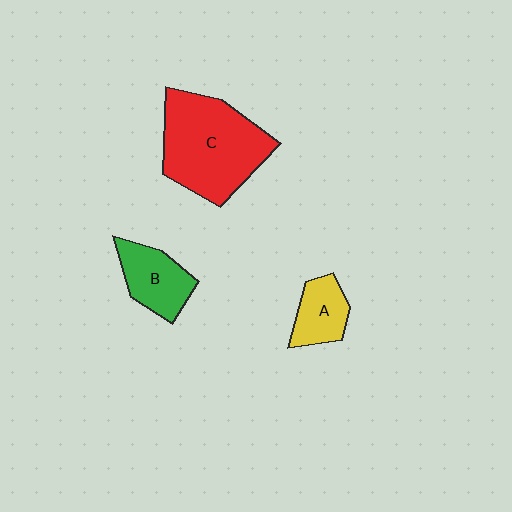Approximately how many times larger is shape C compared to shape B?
Approximately 2.2 times.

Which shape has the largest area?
Shape C (red).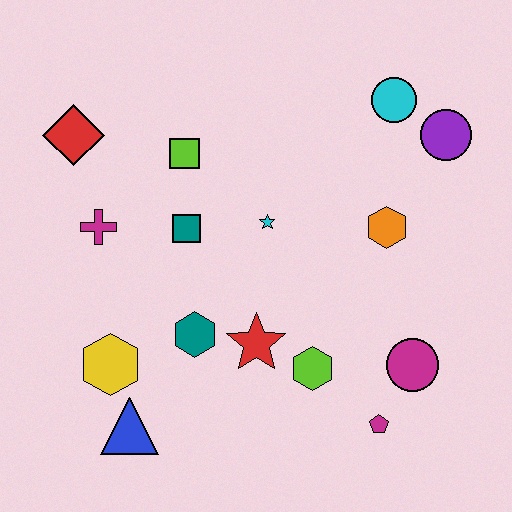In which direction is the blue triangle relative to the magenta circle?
The blue triangle is to the left of the magenta circle.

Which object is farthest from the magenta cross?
The purple circle is farthest from the magenta cross.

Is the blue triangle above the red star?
No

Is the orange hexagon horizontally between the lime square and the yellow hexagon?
No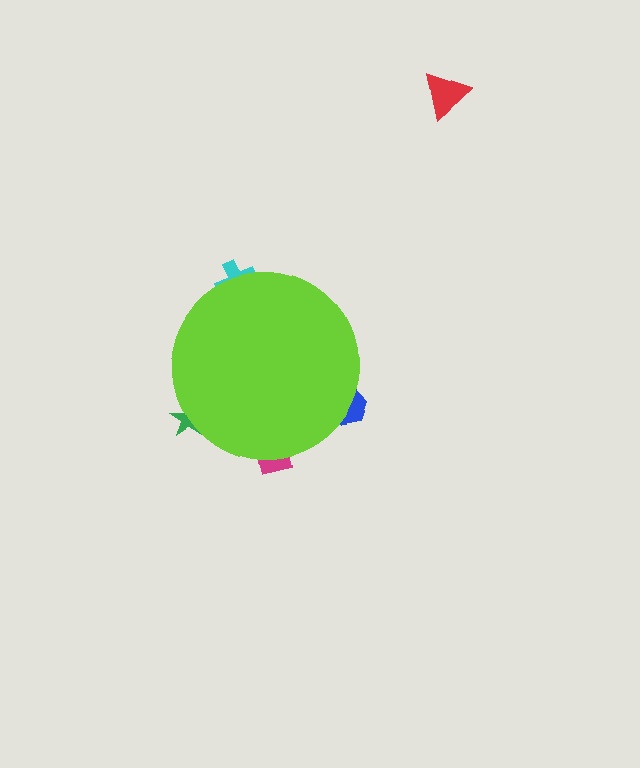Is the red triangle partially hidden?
No, the red triangle is fully visible.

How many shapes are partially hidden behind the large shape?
4 shapes are partially hidden.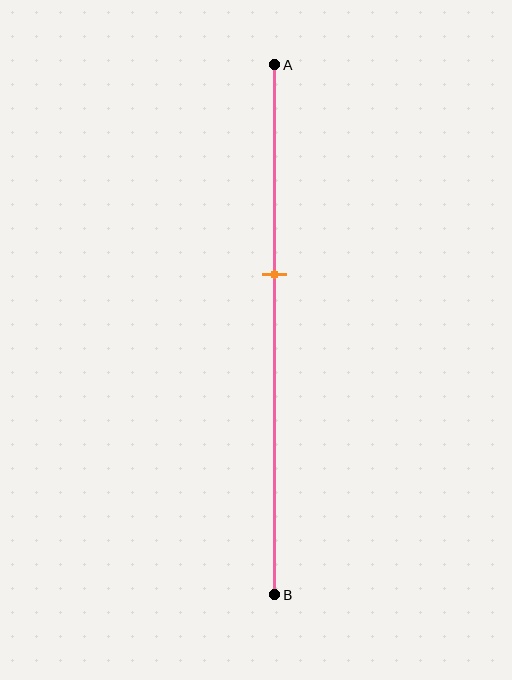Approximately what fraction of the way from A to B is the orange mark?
The orange mark is approximately 40% of the way from A to B.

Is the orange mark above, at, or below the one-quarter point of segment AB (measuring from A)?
The orange mark is below the one-quarter point of segment AB.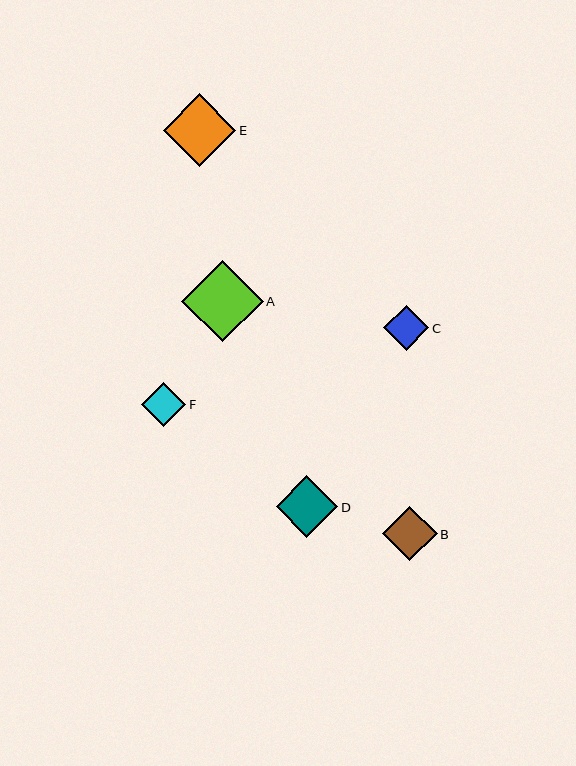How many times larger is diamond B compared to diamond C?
Diamond B is approximately 1.2 times the size of diamond C.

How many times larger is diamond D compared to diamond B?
Diamond D is approximately 1.1 times the size of diamond B.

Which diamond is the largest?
Diamond A is the largest with a size of approximately 81 pixels.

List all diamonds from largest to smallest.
From largest to smallest: A, E, D, B, C, F.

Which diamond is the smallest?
Diamond F is the smallest with a size of approximately 44 pixels.